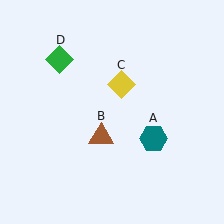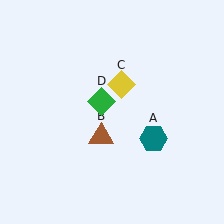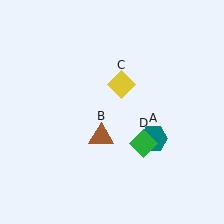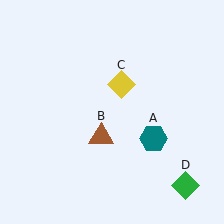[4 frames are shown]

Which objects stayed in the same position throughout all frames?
Teal hexagon (object A) and brown triangle (object B) and yellow diamond (object C) remained stationary.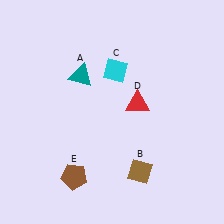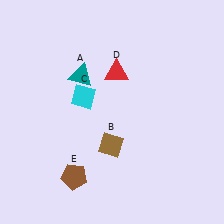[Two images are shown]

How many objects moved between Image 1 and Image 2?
3 objects moved between the two images.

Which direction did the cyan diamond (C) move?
The cyan diamond (C) moved left.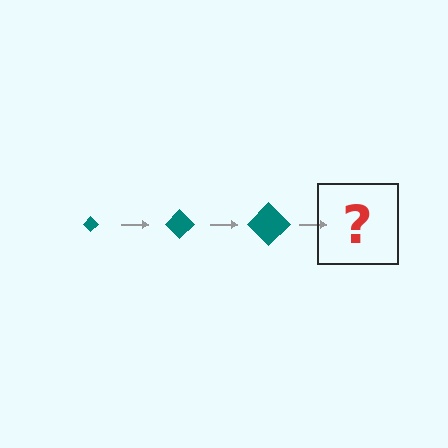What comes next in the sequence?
The next element should be a teal diamond, larger than the previous one.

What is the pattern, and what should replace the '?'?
The pattern is that the diamond gets progressively larger each step. The '?' should be a teal diamond, larger than the previous one.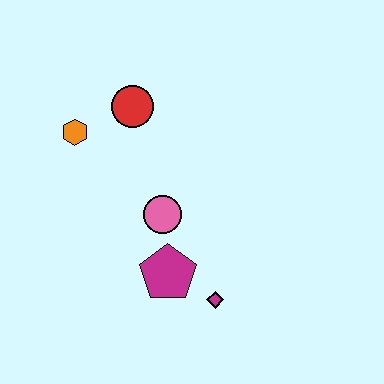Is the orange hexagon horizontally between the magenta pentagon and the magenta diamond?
No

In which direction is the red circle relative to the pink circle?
The red circle is above the pink circle.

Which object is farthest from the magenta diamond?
The orange hexagon is farthest from the magenta diamond.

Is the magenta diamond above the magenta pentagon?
No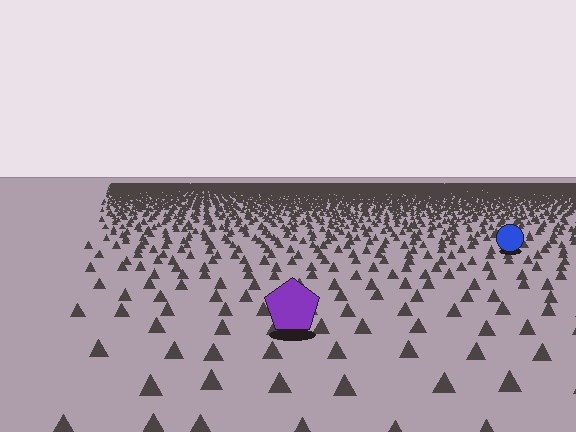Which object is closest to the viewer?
The purple pentagon is closest. The texture marks near it are larger and more spread out.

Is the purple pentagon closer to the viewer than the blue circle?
Yes. The purple pentagon is closer — you can tell from the texture gradient: the ground texture is coarser near it.